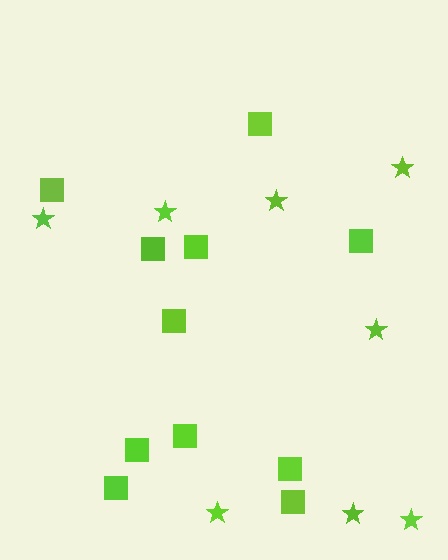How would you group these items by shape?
There are 2 groups: one group of stars (8) and one group of squares (11).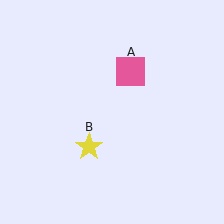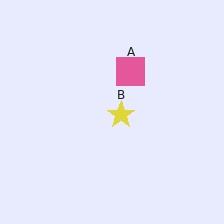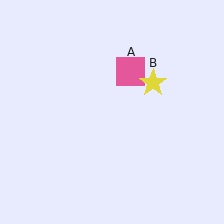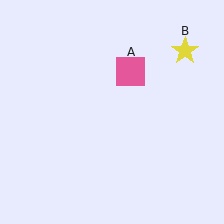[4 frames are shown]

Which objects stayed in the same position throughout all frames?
Pink square (object A) remained stationary.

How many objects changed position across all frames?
1 object changed position: yellow star (object B).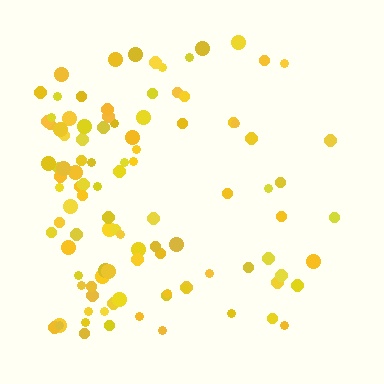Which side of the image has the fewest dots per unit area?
The right.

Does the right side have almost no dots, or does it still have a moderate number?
Still a moderate number, just noticeably fewer than the left.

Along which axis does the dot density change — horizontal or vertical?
Horizontal.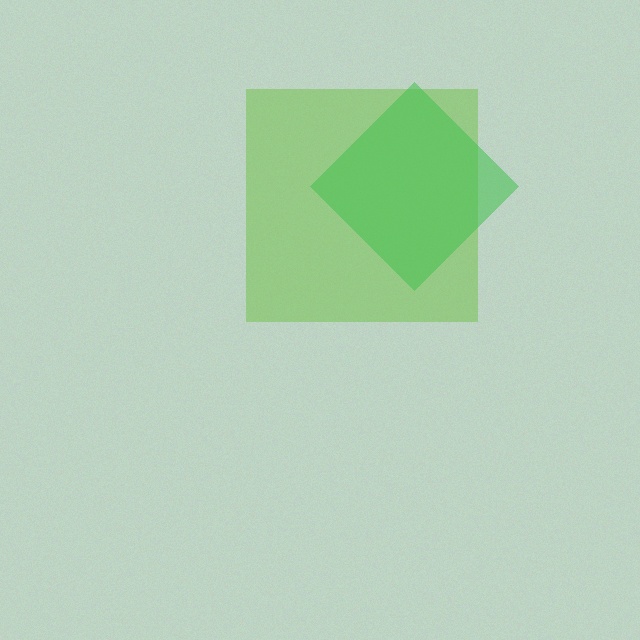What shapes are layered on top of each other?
The layered shapes are: a lime square, a green diamond.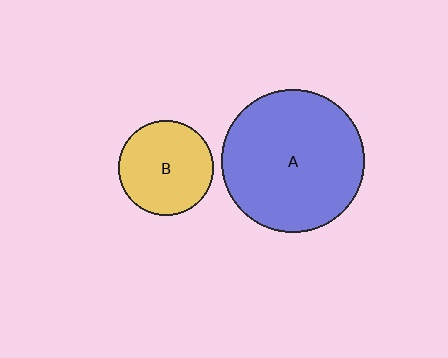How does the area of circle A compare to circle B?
Approximately 2.3 times.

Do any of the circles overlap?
No, none of the circles overlap.